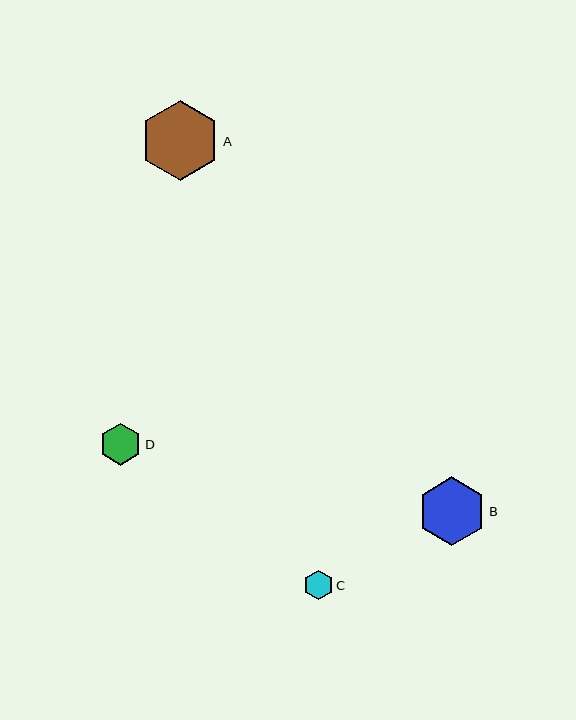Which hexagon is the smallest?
Hexagon C is the smallest with a size of approximately 29 pixels.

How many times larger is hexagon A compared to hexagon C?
Hexagon A is approximately 2.7 times the size of hexagon C.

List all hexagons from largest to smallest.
From largest to smallest: A, B, D, C.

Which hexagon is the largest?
Hexagon A is the largest with a size of approximately 80 pixels.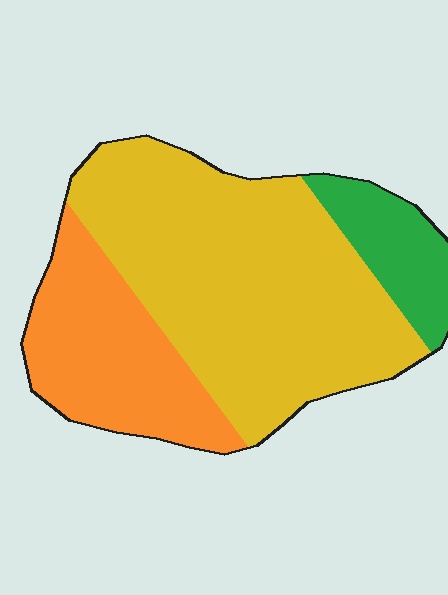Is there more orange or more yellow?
Yellow.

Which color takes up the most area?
Yellow, at roughly 60%.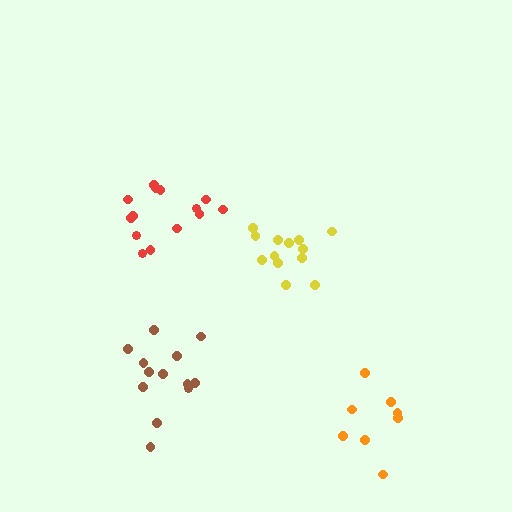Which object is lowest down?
The orange cluster is bottommost.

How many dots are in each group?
Group 1: 14 dots, Group 2: 13 dots, Group 3: 8 dots, Group 4: 13 dots (48 total).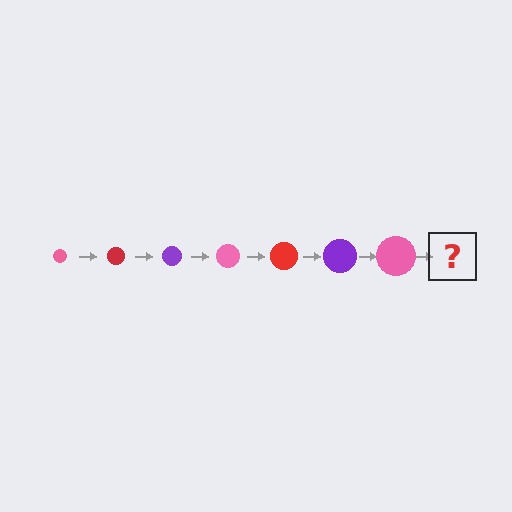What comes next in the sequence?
The next element should be a red circle, larger than the previous one.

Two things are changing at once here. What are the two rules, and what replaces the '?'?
The two rules are that the circle grows larger each step and the color cycles through pink, red, and purple. The '?' should be a red circle, larger than the previous one.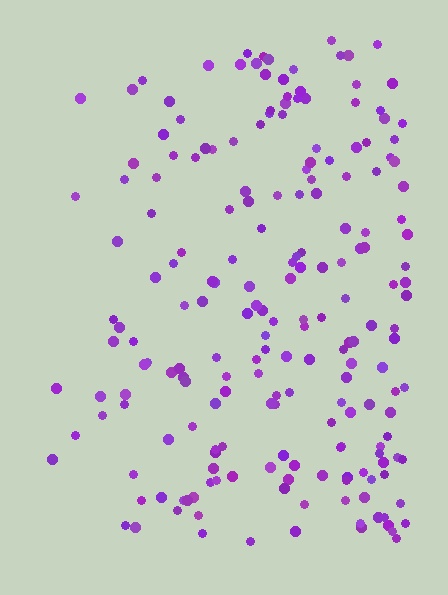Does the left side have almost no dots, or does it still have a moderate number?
Still a moderate number, just noticeably fewer than the right.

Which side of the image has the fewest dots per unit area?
The left.